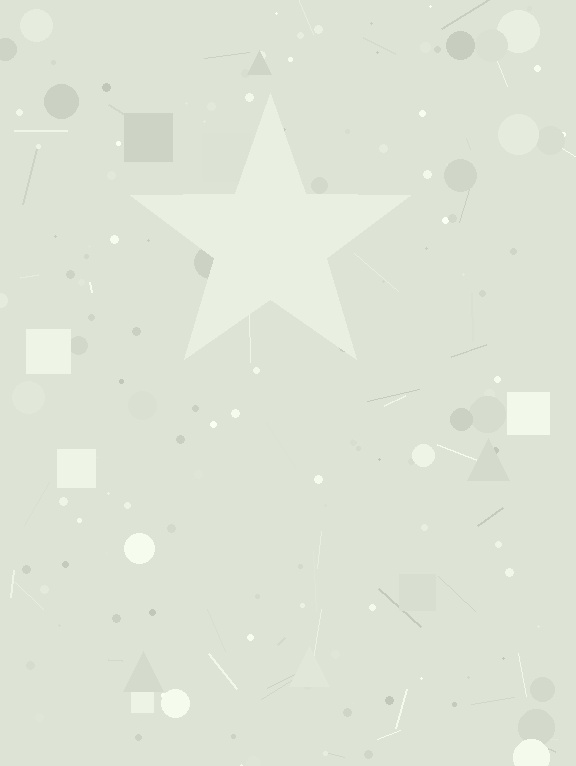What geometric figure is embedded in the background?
A star is embedded in the background.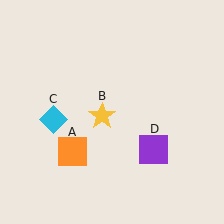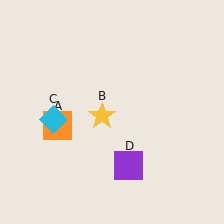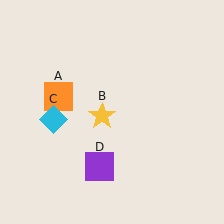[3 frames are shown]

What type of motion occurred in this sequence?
The orange square (object A), purple square (object D) rotated clockwise around the center of the scene.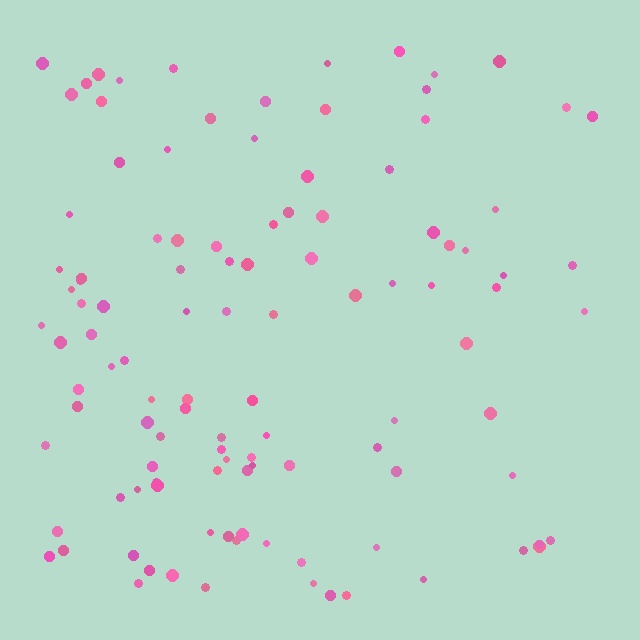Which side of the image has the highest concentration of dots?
The left.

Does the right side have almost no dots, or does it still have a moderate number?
Still a moderate number, just noticeably fewer than the left.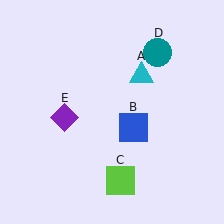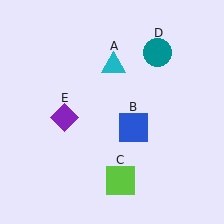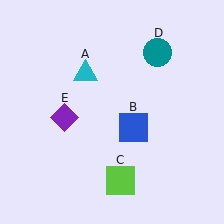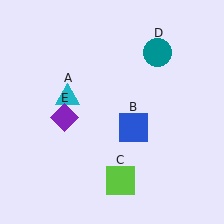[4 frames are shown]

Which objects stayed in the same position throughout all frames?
Blue square (object B) and lime square (object C) and teal circle (object D) and purple diamond (object E) remained stationary.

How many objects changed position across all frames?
1 object changed position: cyan triangle (object A).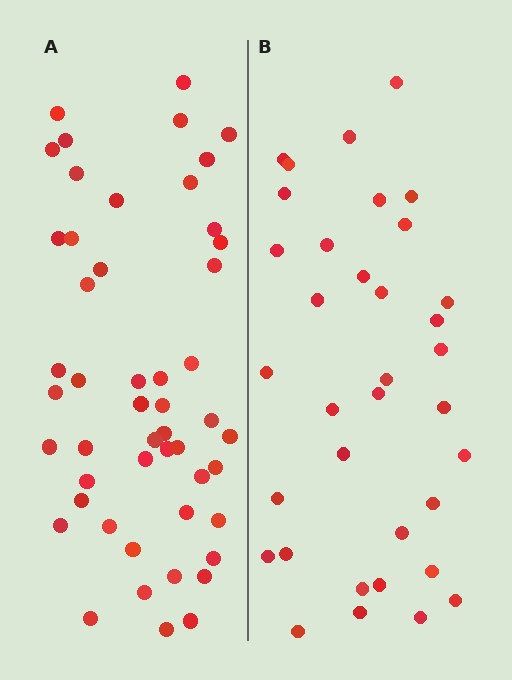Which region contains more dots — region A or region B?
Region A (the left region) has more dots.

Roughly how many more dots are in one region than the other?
Region A has approximately 15 more dots than region B.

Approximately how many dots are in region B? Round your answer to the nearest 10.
About 40 dots. (The exact count is 35, which rounds to 40.)